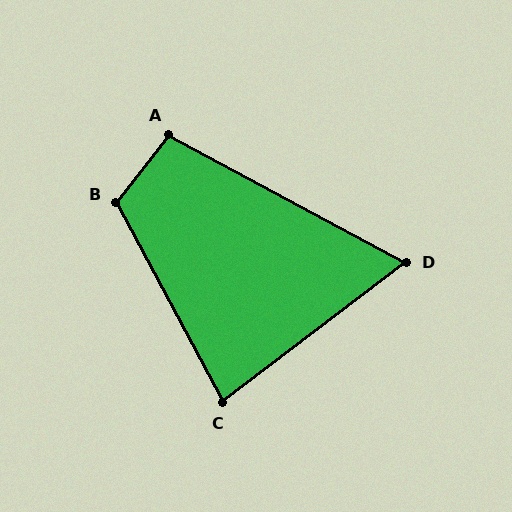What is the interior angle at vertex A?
Approximately 99 degrees (obtuse).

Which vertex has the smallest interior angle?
D, at approximately 66 degrees.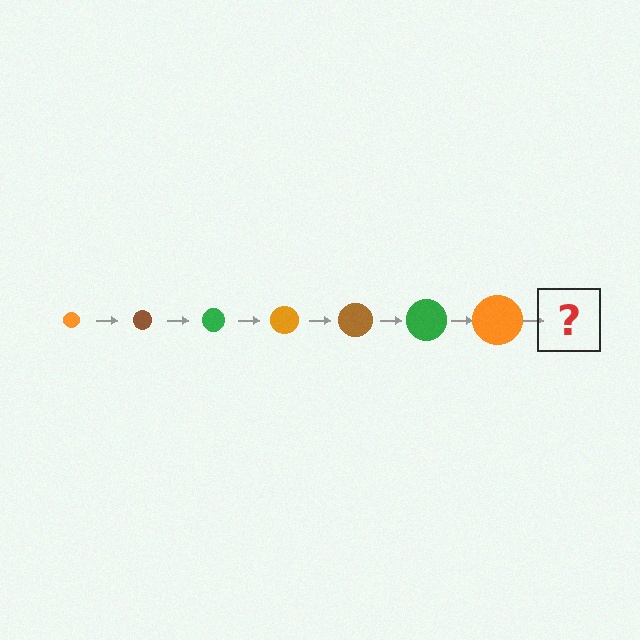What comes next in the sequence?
The next element should be a brown circle, larger than the previous one.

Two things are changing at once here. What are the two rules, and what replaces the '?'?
The two rules are that the circle grows larger each step and the color cycles through orange, brown, and green. The '?' should be a brown circle, larger than the previous one.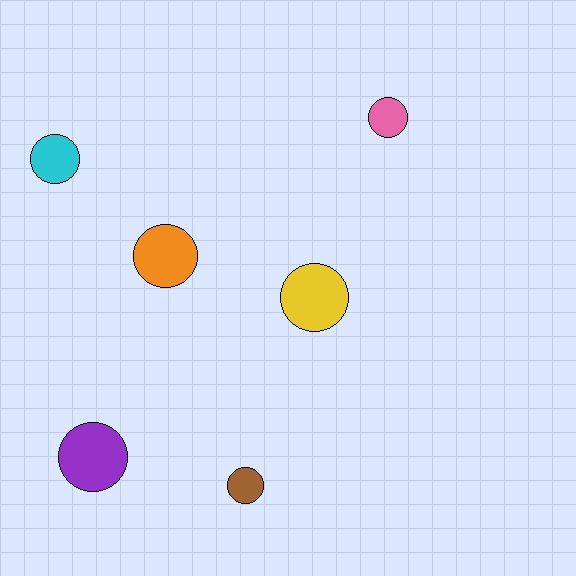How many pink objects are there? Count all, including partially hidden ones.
There is 1 pink object.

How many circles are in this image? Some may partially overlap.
There are 6 circles.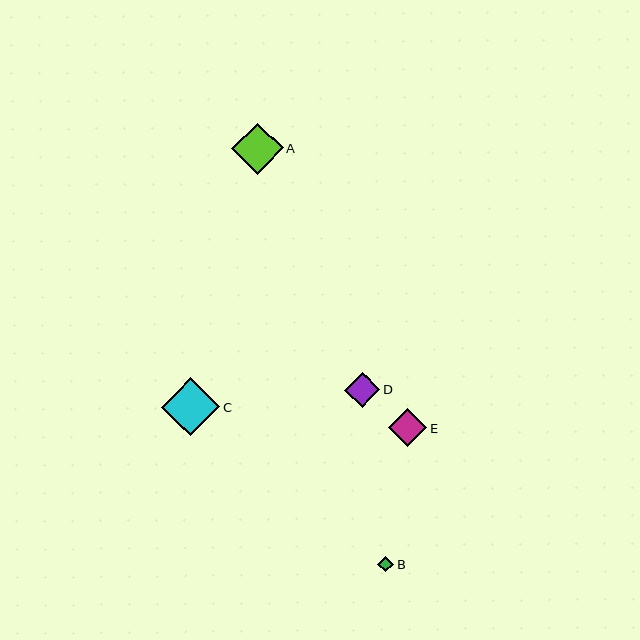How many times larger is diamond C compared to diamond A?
Diamond C is approximately 1.1 times the size of diamond A.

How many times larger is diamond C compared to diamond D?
Diamond C is approximately 1.7 times the size of diamond D.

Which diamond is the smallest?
Diamond B is the smallest with a size of approximately 16 pixels.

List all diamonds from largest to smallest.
From largest to smallest: C, A, E, D, B.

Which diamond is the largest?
Diamond C is the largest with a size of approximately 58 pixels.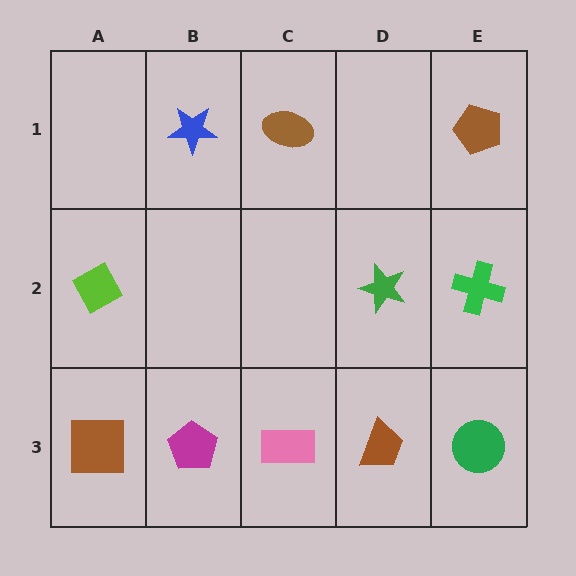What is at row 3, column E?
A green circle.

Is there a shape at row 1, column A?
No, that cell is empty.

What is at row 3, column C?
A pink rectangle.